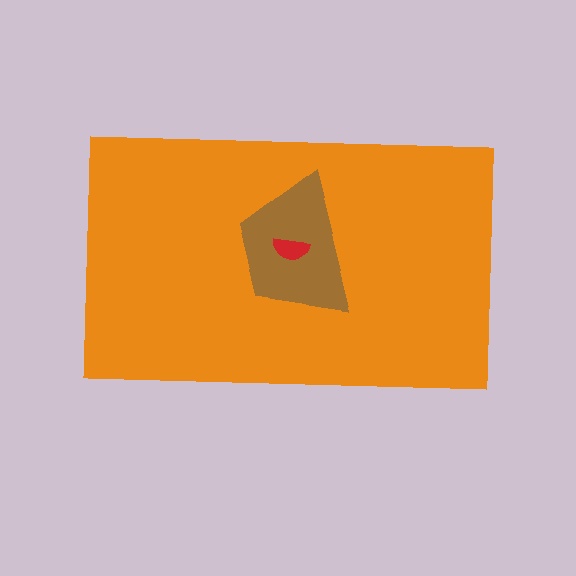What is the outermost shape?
The orange rectangle.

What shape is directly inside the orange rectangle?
The brown trapezoid.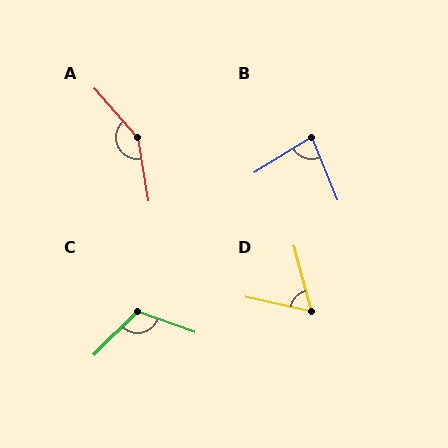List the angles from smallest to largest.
D (63°), B (81°), C (115°), A (148°).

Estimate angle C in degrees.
Approximately 115 degrees.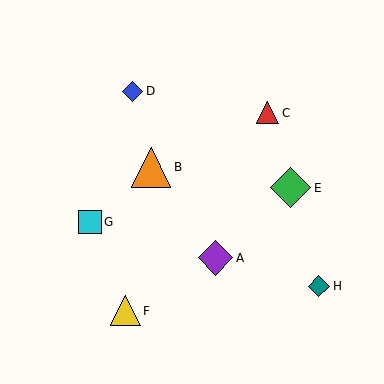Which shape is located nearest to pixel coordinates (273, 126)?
The red triangle (labeled C) at (268, 113) is nearest to that location.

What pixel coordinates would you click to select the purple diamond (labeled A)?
Click at (215, 258) to select the purple diamond A.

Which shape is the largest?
The green diamond (labeled E) is the largest.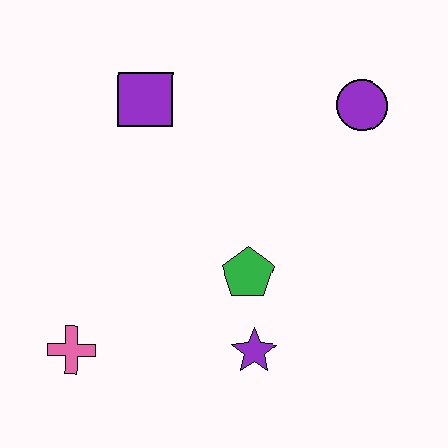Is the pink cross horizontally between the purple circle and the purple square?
No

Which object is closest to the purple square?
The green pentagon is closest to the purple square.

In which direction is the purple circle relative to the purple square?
The purple circle is to the right of the purple square.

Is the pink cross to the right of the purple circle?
No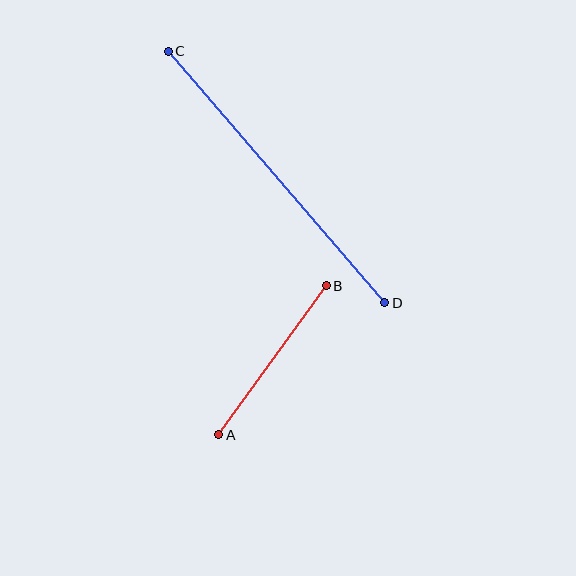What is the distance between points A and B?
The distance is approximately 184 pixels.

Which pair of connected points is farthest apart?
Points C and D are farthest apart.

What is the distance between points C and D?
The distance is approximately 332 pixels.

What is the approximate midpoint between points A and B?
The midpoint is at approximately (273, 360) pixels.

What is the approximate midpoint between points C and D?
The midpoint is at approximately (277, 177) pixels.